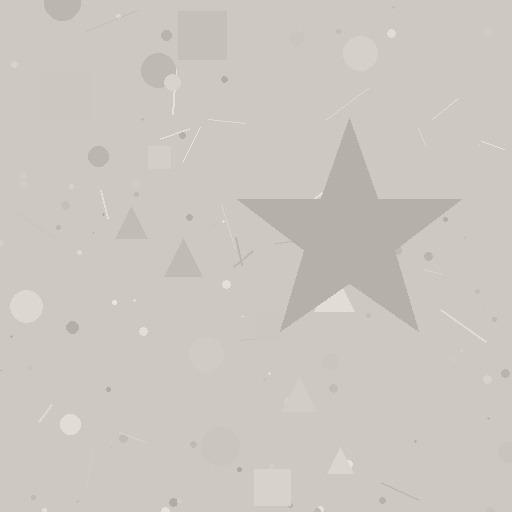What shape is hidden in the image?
A star is hidden in the image.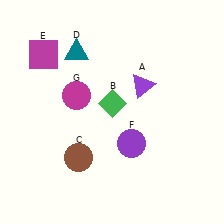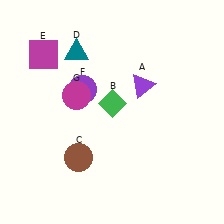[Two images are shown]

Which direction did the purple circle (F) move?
The purple circle (F) moved up.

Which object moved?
The purple circle (F) moved up.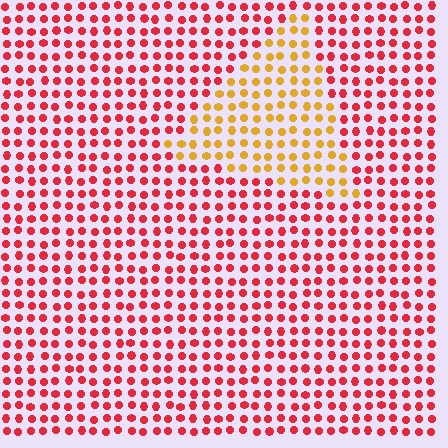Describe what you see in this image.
The image is filled with small red elements in a uniform arrangement. A triangle-shaped region is visible where the elements are tinted to a slightly different hue, forming a subtle color boundary.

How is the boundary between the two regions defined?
The boundary is defined purely by a slight shift in hue (about 49 degrees). Spacing, size, and orientation are identical on both sides.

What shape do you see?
I see a triangle.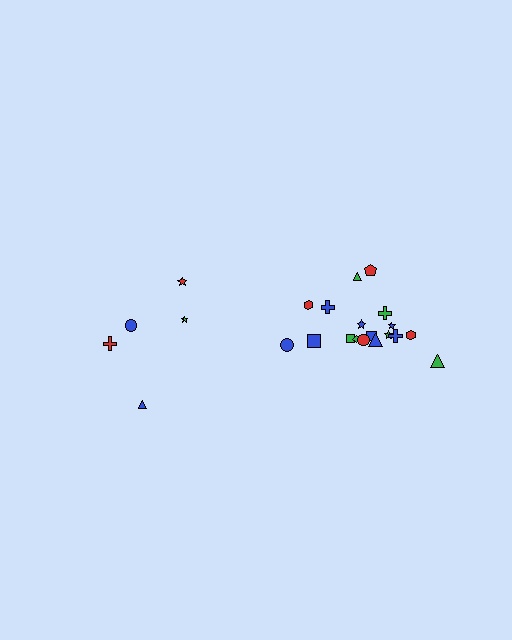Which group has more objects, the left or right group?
The right group.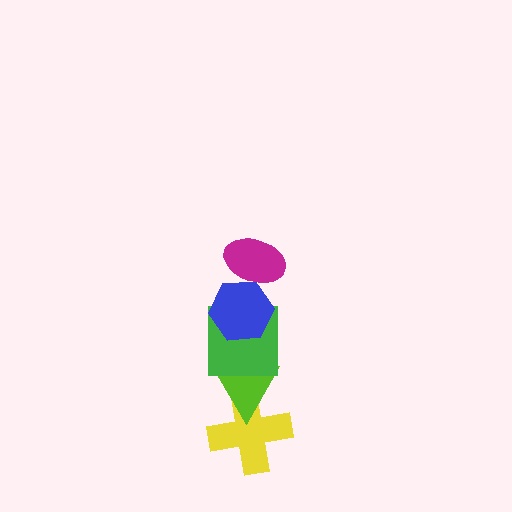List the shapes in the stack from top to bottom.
From top to bottom: the magenta ellipse, the blue hexagon, the green square, the lime triangle, the yellow cross.